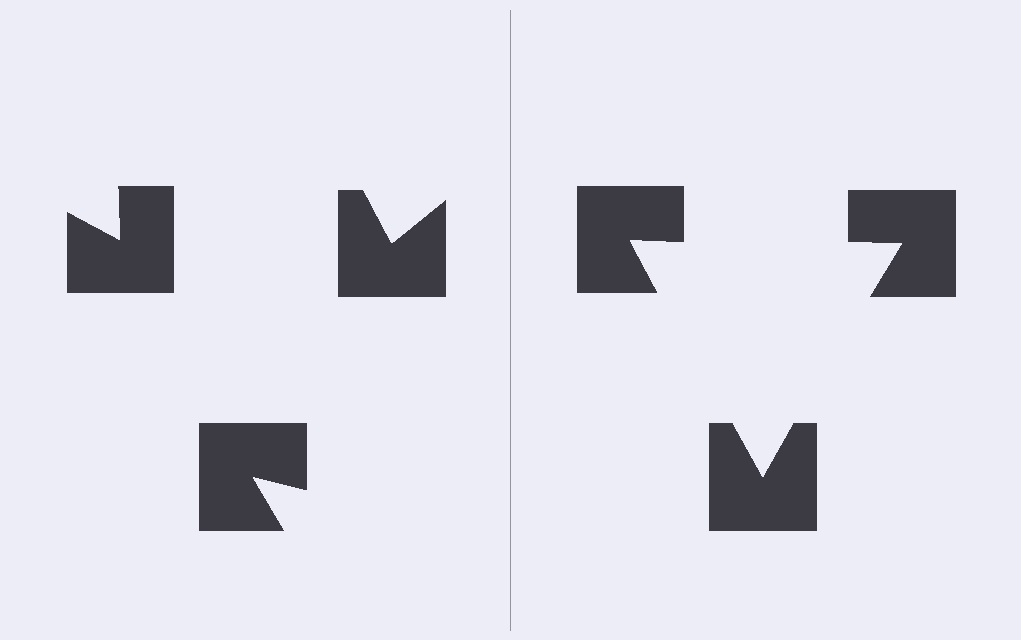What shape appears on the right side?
An illusory triangle.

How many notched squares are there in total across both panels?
6 — 3 on each side.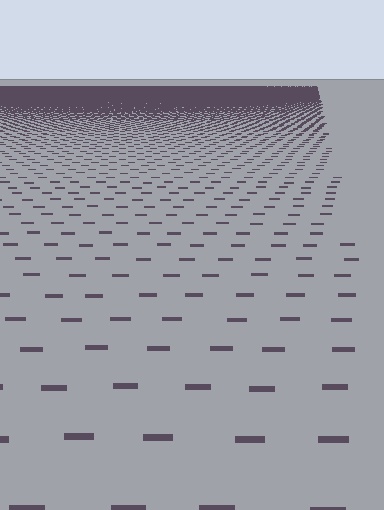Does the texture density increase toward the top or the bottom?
Density increases toward the top.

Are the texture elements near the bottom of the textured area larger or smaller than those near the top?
Larger. Near the bottom, elements are closer to the viewer and appear at a bigger on-screen size.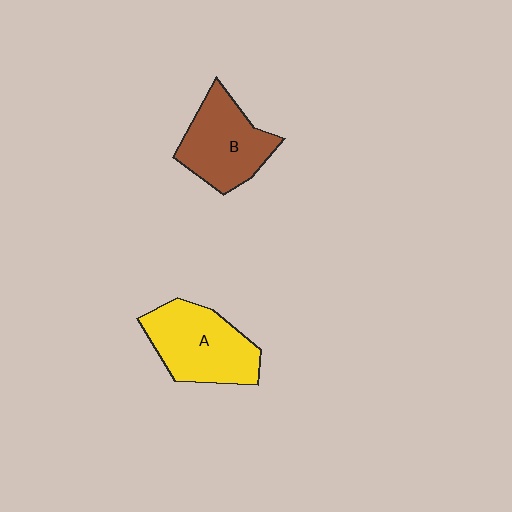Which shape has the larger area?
Shape A (yellow).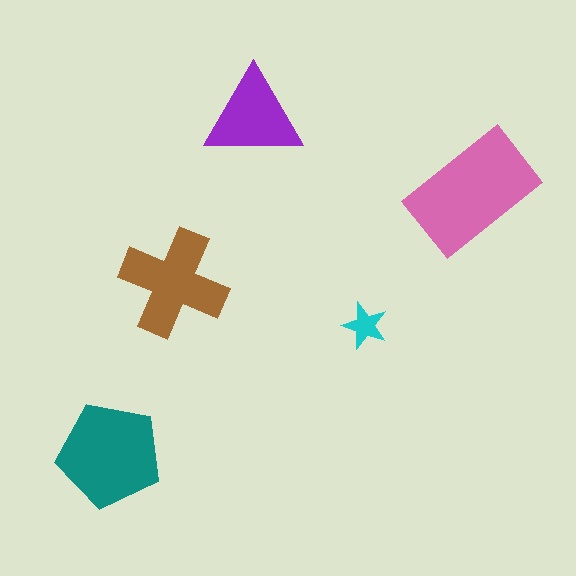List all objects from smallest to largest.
The cyan star, the purple triangle, the brown cross, the teal pentagon, the pink rectangle.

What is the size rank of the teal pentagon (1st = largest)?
2nd.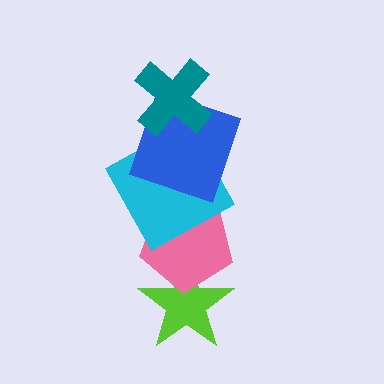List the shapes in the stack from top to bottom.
From top to bottom: the teal cross, the blue square, the cyan square, the pink pentagon, the lime star.